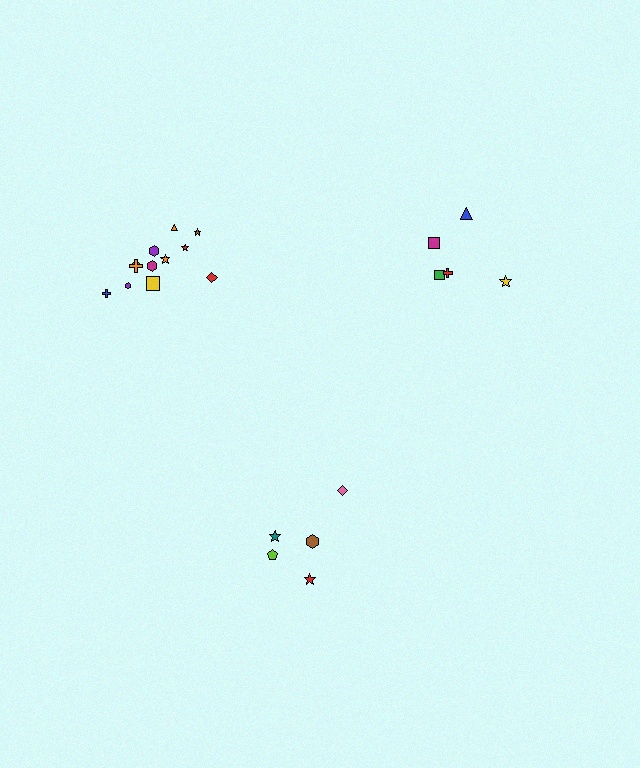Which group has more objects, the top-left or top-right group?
The top-left group.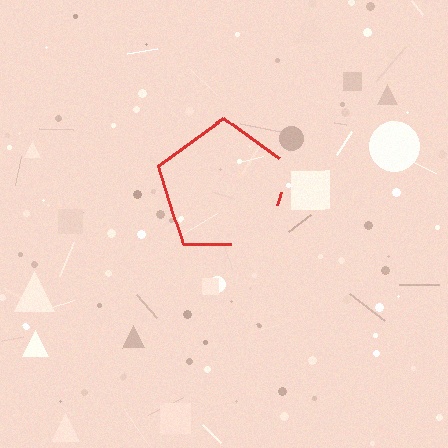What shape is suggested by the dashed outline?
The dashed outline suggests a pentagon.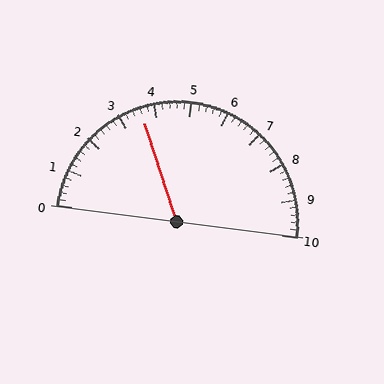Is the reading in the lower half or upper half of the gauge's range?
The reading is in the lower half of the range (0 to 10).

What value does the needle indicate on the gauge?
The needle indicates approximately 3.6.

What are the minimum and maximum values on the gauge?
The gauge ranges from 0 to 10.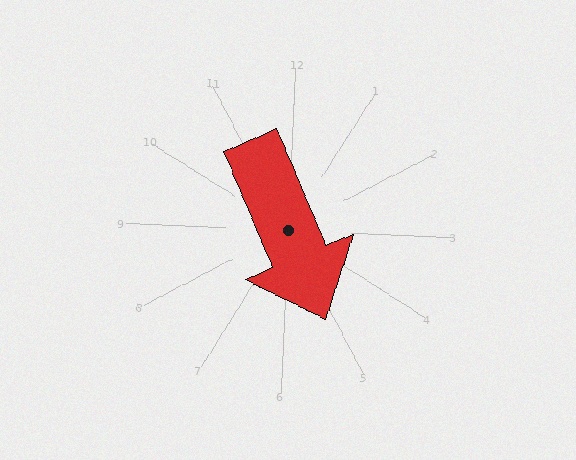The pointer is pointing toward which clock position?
Roughly 5 o'clock.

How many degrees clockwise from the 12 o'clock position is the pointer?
Approximately 155 degrees.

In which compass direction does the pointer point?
Southeast.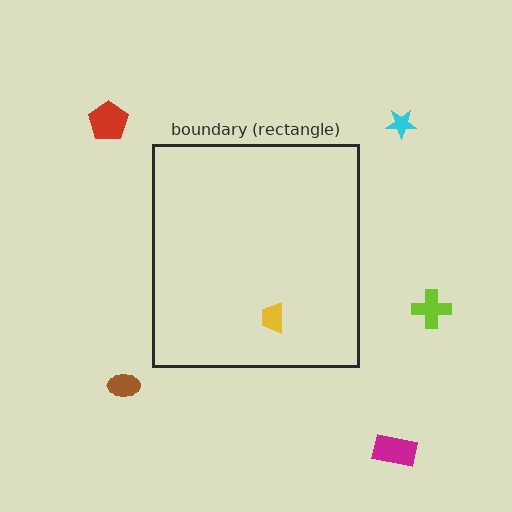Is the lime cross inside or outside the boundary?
Outside.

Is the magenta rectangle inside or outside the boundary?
Outside.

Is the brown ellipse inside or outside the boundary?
Outside.